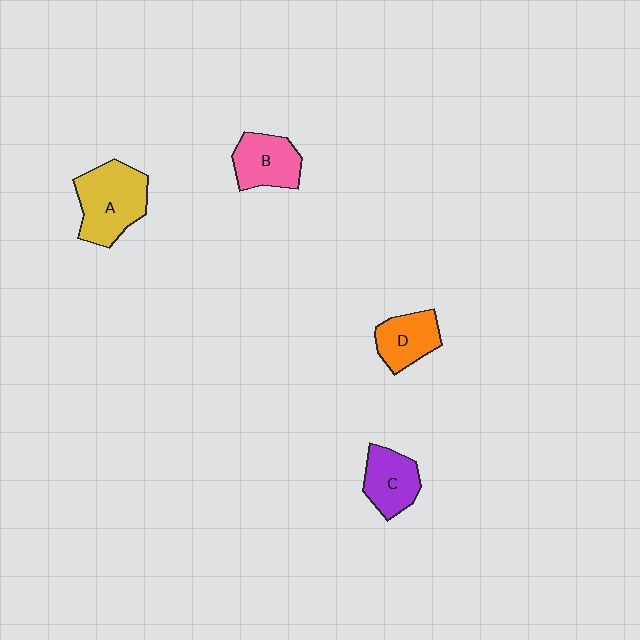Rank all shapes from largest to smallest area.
From largest to smallest: A (yellow), B (pink), C (purple), D (orange).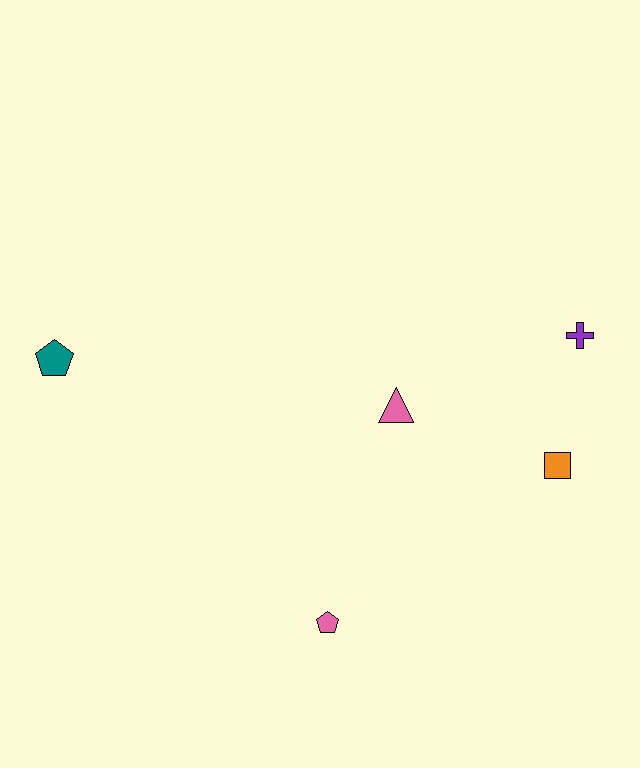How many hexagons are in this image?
There are no hexagons.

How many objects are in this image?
There are 5 objects.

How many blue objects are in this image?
There are no blue objects.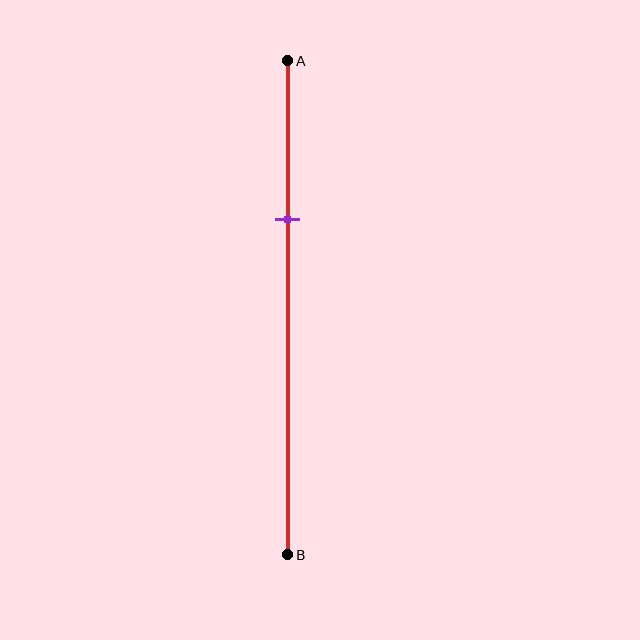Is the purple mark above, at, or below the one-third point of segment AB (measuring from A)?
The purple mark is approximately at the one-third point of segment AB.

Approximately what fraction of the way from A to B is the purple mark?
The purple mark is approximately 30% of the way from A to B.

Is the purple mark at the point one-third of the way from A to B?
Yes, the mark is approximately at the one-third point.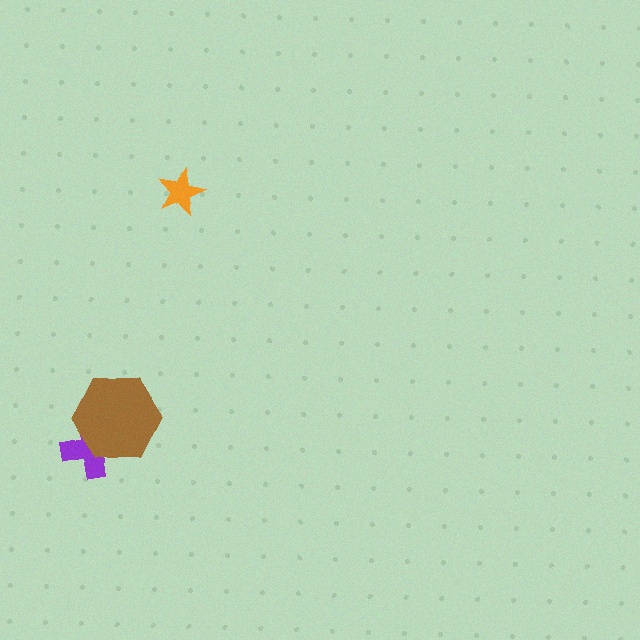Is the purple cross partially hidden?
Yes, it is partially covered by another shape.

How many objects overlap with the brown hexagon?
1 object overlaps with the brown hexagon.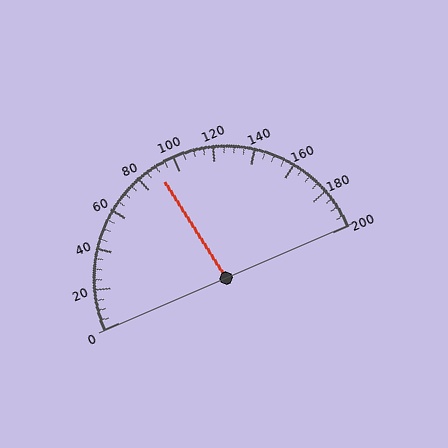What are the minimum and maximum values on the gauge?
The gauge ranges from 0 to 200.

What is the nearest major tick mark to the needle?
The nearest major tick mark is 80.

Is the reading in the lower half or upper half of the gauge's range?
The reading is in the lower half of the range (0 to 200).